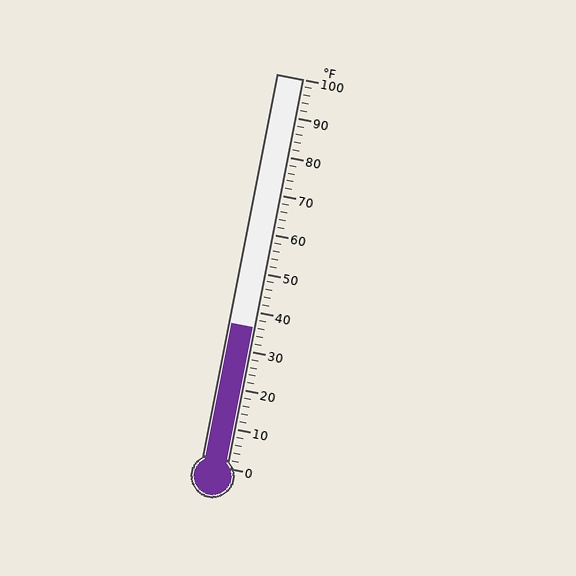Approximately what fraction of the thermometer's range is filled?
The thermometer is filled to approximately 35% of its range.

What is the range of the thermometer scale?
The thermometer scale ranges from 0°F to 100°F.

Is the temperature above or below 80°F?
The temperature is below 80°F.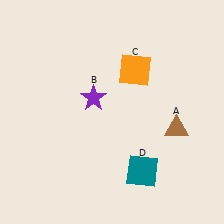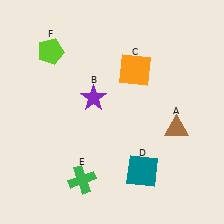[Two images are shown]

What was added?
A green cross (E), a lime pentagon (F) were added in Image 2.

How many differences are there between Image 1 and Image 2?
There are 2 differences between the two images.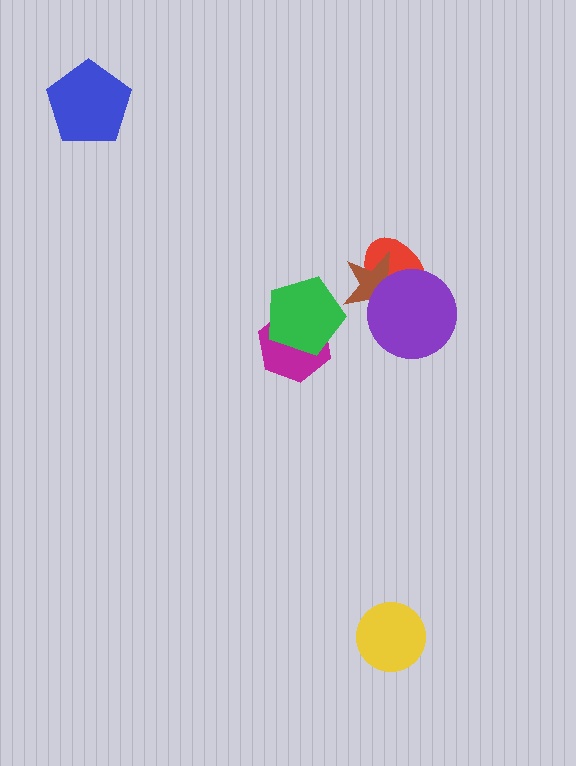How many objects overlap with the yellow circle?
0 objects overlap with the yellow circle.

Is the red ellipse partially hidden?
Yes, it is partially covered by another shape.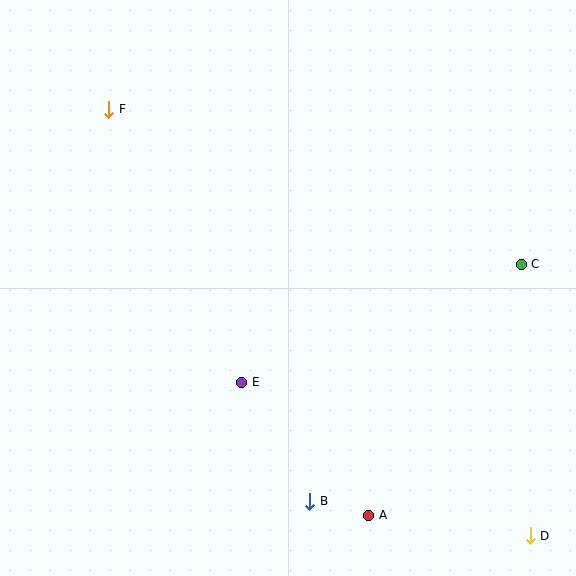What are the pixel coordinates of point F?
Point F is at (109, 109).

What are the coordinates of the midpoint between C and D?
The midpoint between C and D is at (526, 400).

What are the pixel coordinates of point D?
Point D is at (530, 536).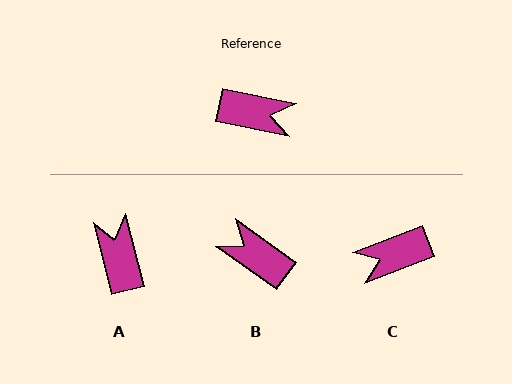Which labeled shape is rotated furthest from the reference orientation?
B, about 156 degrees away.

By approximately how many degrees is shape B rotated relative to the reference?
Approximately 156 degrees counter-clockwise.